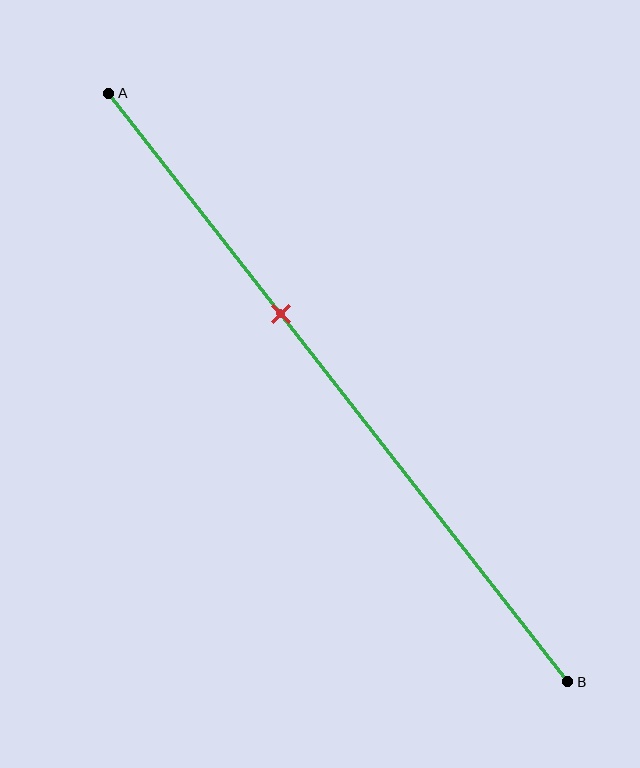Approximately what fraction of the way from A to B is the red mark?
The red mark is approximately 35% of the way from A to B.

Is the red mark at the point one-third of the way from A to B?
No, the mark is at about 35% from A, not at the 33% one-third point.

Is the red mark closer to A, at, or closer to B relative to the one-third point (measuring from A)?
The red mark is closer to point B than the one-third point of segment AB.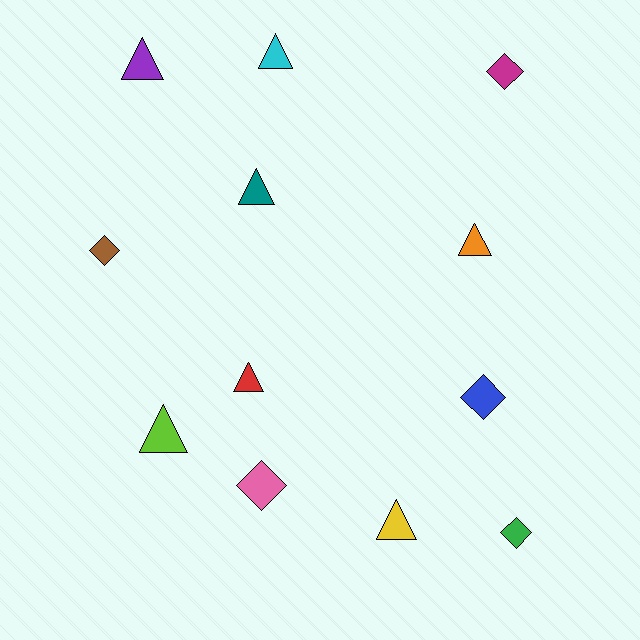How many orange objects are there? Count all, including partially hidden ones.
There is 1 orange object.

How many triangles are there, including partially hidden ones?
There are 7 triangles.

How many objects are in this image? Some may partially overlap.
There are 12 objects.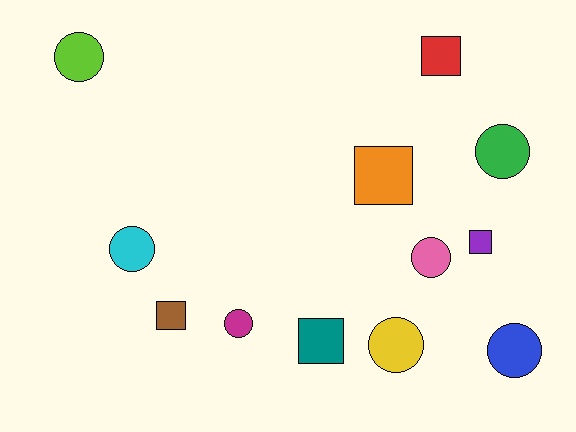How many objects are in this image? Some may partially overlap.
There are 12 objects.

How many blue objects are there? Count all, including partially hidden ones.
There is 1 blue object.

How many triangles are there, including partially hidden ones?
There are no triangles.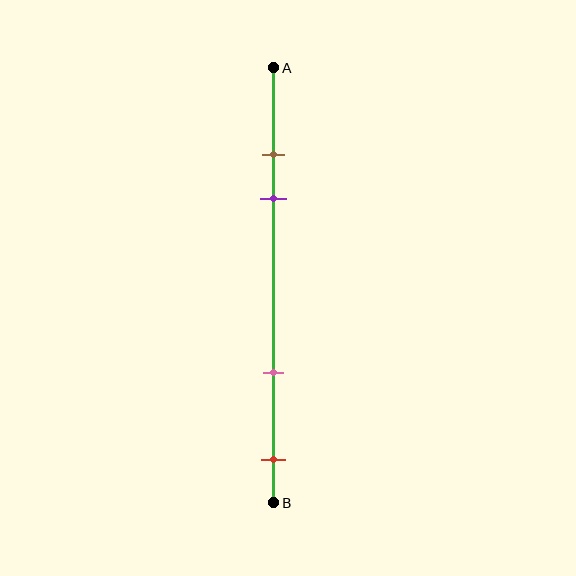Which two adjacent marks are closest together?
The brown and purple marks are the closest adjacent pair.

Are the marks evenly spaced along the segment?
No, the marks are not evenly spaced.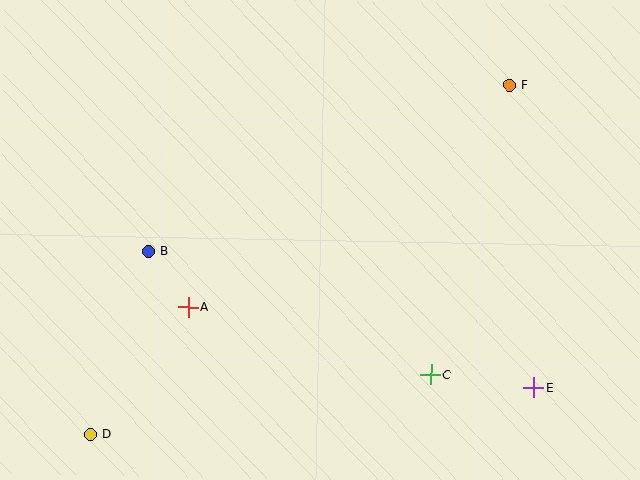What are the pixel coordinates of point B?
Point B is at (148, 251).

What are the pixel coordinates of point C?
Point C is at (431, 375).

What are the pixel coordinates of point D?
Point D is at (90, 434).